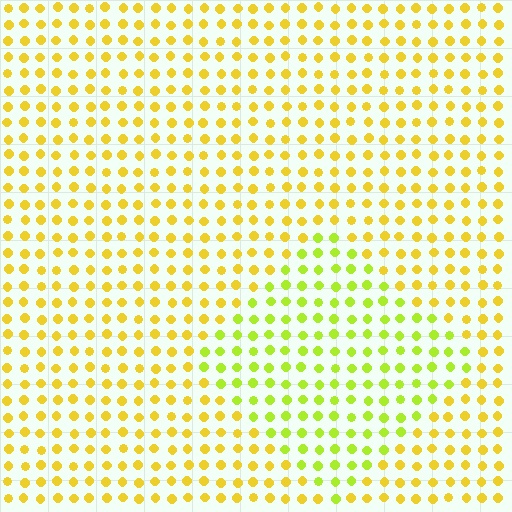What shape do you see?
I see a diamond.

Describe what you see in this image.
The image is filled with small yellow elements in a uniform arrangement. A diamond-shaped region is visible where the elements are tinted to a slightly different hue, forming a subtle color boundary.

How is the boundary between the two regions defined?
The boundary is defined purely by a slight shift in hue (about 31 degrees). Spacing, size, and orientation are identical on both sides.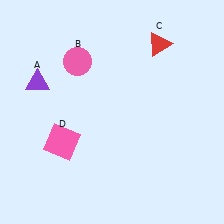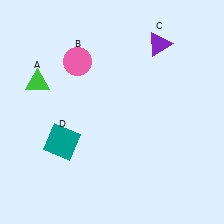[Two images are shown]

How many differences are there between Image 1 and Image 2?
There are 3 differences between the two images.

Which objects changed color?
A changed from purple to green. C changed from red to purple. D changed from pink to teal.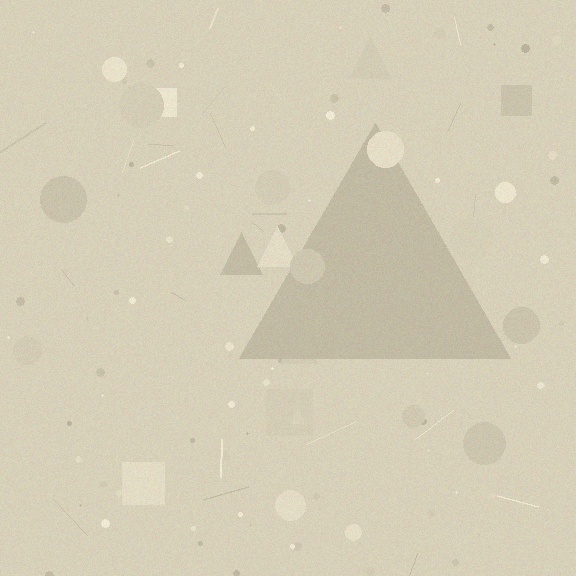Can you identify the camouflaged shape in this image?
The camouflaged shape is a triangle.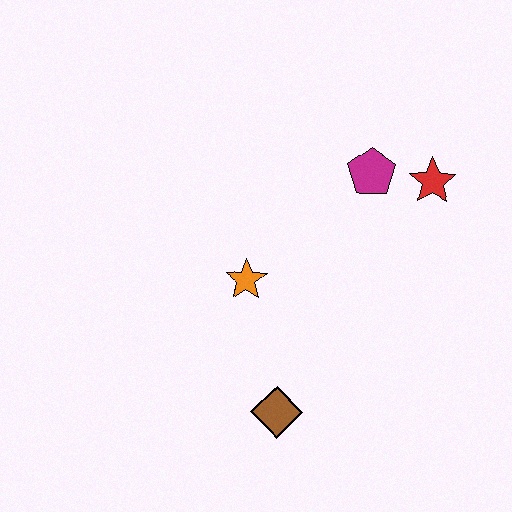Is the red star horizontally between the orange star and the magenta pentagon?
No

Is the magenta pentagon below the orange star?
No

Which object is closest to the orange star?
The brown diamond is closest to the orange star.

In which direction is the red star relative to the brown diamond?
The red star is above the brown diamond.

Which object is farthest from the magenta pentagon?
The brown diamond is farthest from the magenta pentagon.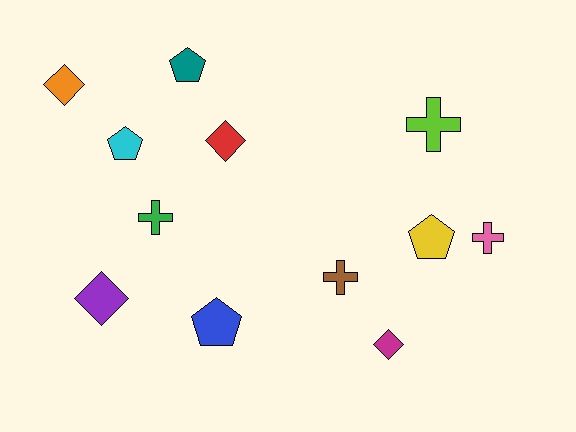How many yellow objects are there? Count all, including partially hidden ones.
There is 1 yellow object.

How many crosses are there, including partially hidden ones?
There are 4 crosses.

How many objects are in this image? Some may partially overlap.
There are 12 objects.